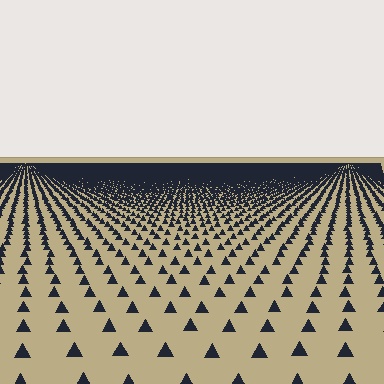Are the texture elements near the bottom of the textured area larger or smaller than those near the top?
Larger. Near the bottom, elements are closer to the viewer and appear at a bigger on-screen size.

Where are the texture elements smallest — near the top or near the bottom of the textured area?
Near the top.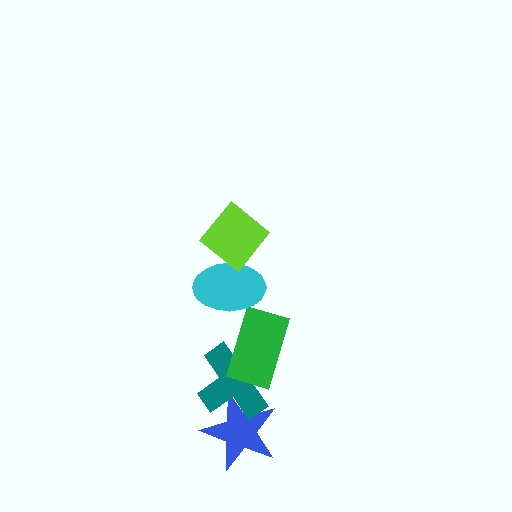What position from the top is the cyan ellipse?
The cyan ellipse is 2nd from the top.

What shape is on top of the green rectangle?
The cyan ellipse is on top of the green rectangle.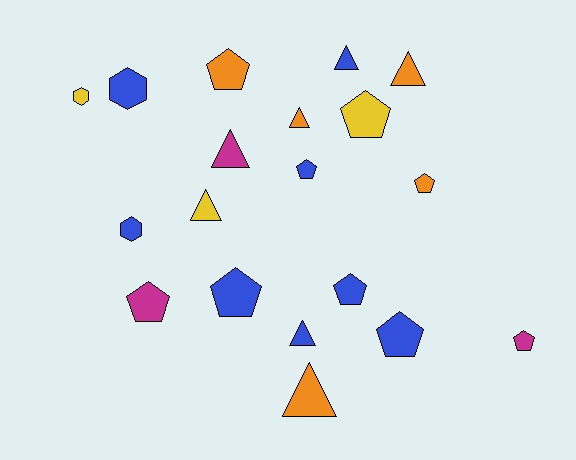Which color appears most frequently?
Blue, with 8 objects.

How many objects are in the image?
There are 19 objects.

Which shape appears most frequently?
Pentagon, with 9 objects.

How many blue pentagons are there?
There are 4 blue pentagons.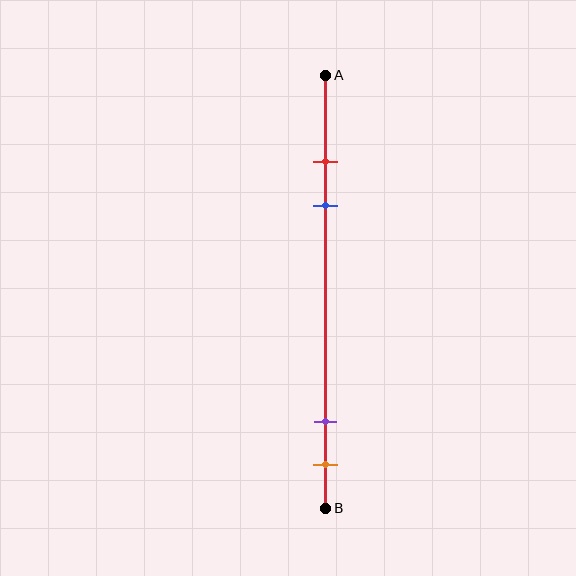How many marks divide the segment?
There are 4 marks dividing the segment.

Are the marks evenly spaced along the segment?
No, the marks are not evenly spaced.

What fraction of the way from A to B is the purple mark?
The purple mark is approximately 80% (0.8) of the way from A to B.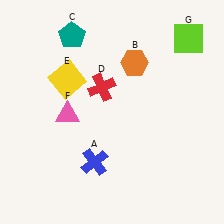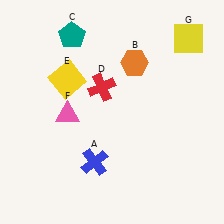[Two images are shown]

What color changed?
The square (G) changed from lime in Image 1 to yellow in Image 2.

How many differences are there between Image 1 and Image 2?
There is 1 difference between the two images.